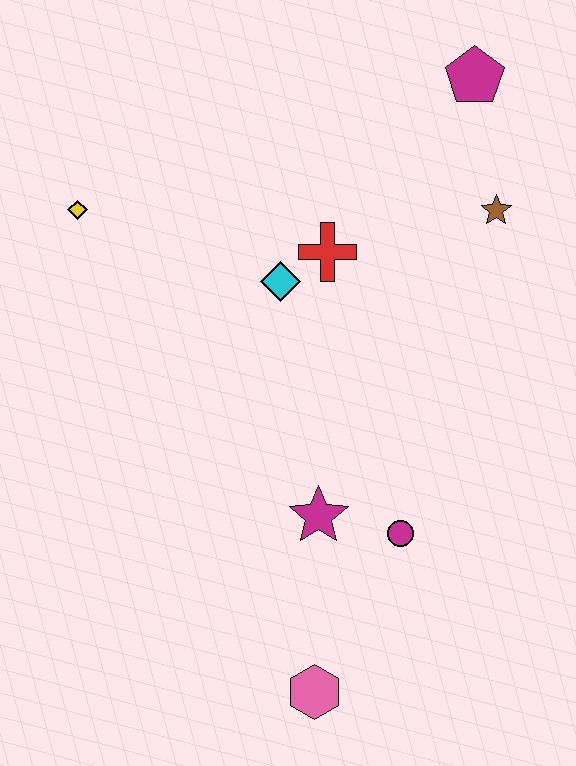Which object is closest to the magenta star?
The magenta circle is closest to the magenta star.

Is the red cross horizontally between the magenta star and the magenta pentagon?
Yes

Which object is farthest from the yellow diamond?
The pink hexagon is farthest from the yellow diamond.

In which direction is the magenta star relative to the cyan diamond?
The magenta star is below the cyan diamond.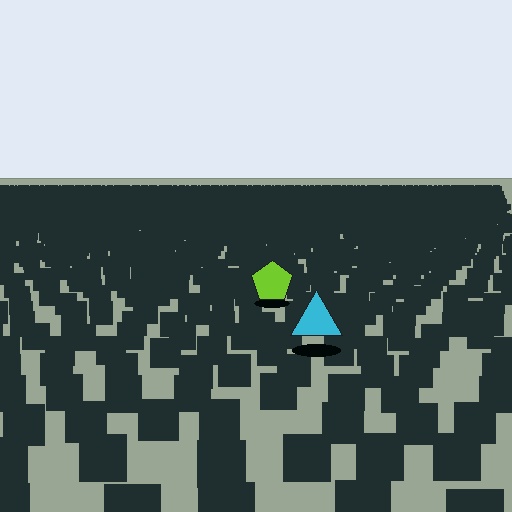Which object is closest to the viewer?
The cyan triangle is closest. The texture marks near it are larger and more spread out.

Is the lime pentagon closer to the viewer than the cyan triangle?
No. The cyan triangle is closer — you can tell from the texture gradient: the ground texture is coarser near it.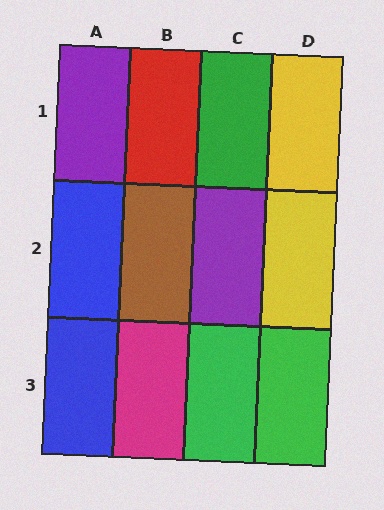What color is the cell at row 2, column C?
Purple.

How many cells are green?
3 cells are green.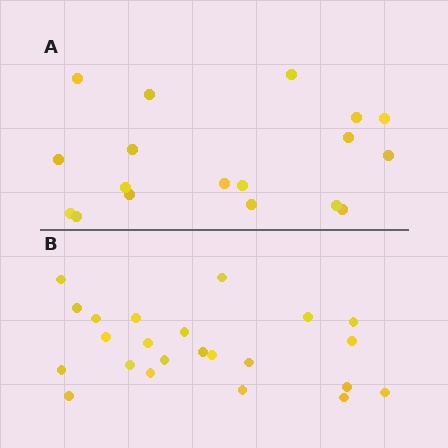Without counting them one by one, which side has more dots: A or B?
Region B (the bottom region) has more dots.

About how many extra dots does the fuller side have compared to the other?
Region B has about 5 more dots than region A.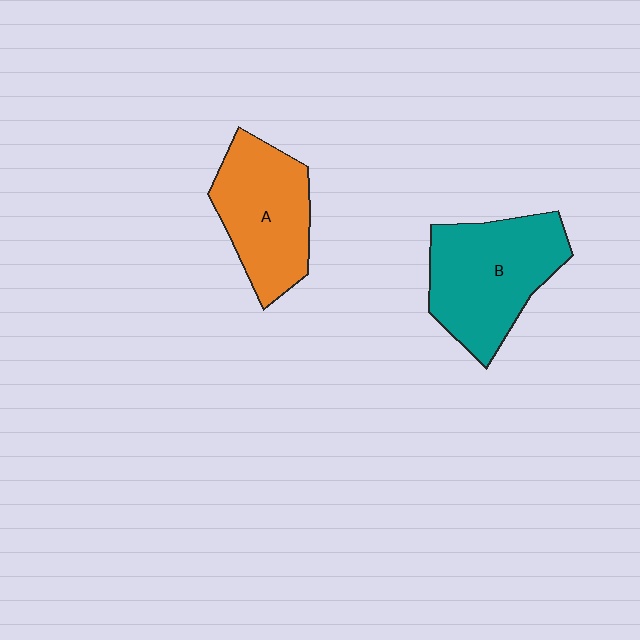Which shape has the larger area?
Shape B (teal).